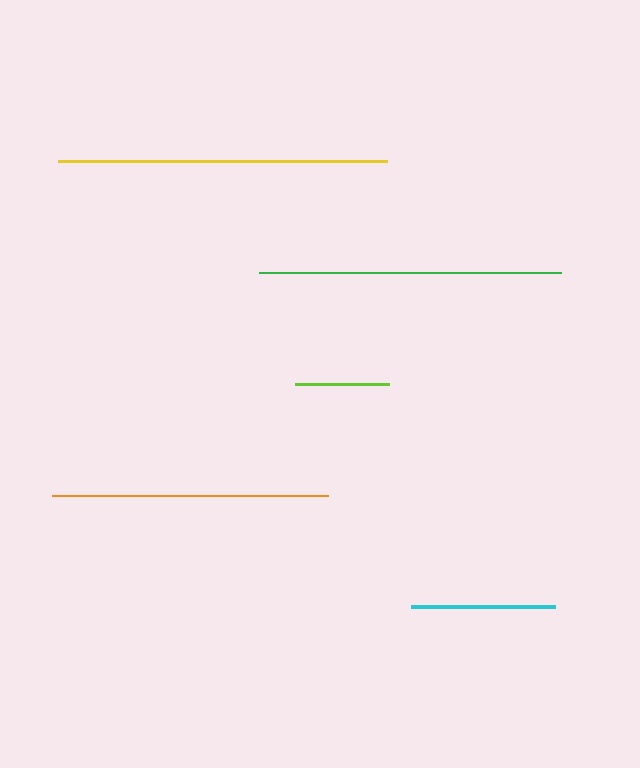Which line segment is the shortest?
The lime line is the shortest at approximately 94 pixels.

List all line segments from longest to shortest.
From longest to shortest: yellow, green, orange, cyan, lime.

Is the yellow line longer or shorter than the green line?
The yellow line is longer than the green line.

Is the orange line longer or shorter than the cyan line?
The orange line is longer than the cyan line.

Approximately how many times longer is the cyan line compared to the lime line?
The cyan line is approximately 1.5 times the length of the lime line.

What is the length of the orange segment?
The orange segment is approximately 276 pixels long.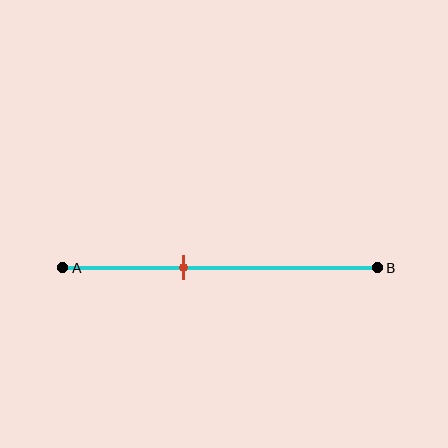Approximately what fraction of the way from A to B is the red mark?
The red mark is approximately 40% of the way from A to B.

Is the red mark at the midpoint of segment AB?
No, the mark is at about 40% from A, not at the 50% midpoint.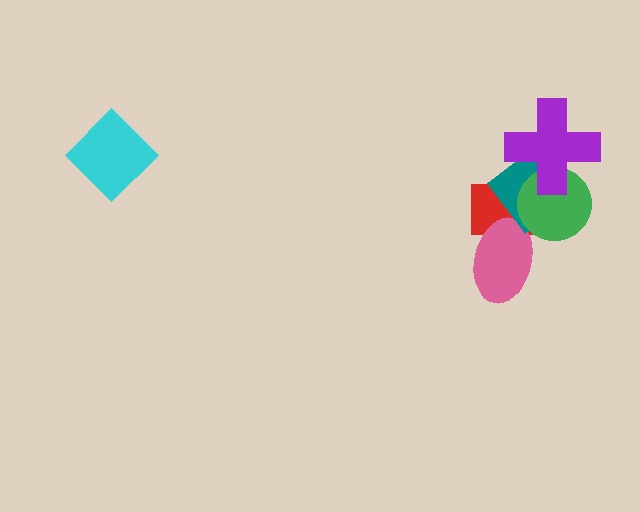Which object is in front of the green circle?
The purple cross is in front of the green circle.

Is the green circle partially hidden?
Yes, it is partially covered by another shape.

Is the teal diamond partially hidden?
Yes, it is partially covered by another shape.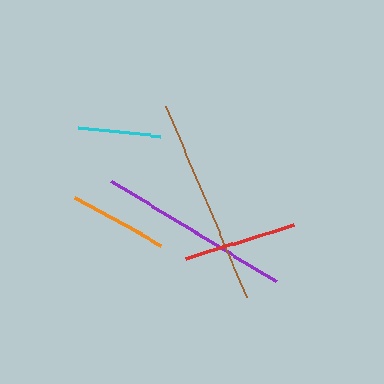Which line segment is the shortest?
The cyan line is the shortest at approximately 82 pixels.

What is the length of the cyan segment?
The cyan segment is approximately 82 pixels long.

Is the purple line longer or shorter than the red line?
The purple line is longer than the red line.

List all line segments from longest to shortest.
From longest to shortest: brown, purple, red, orange, cyan.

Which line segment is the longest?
The brown line is the longest at approximately 207 pixels.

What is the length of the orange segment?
The orange segment is approximately 99 pixels long.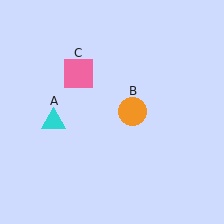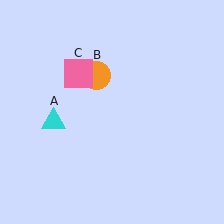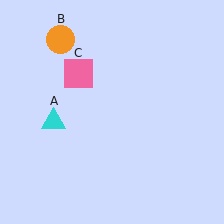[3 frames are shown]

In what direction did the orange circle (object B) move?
The orange circle (object B) moved up and to the left.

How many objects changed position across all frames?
1 object changed position: orange circle (object B).